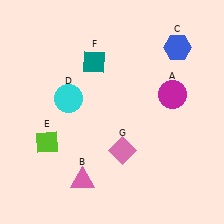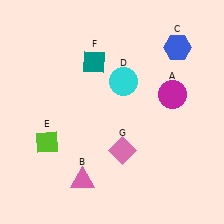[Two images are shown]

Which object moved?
The cyan circle (D) moved right.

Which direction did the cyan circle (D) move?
The cyan circle (D) moved right.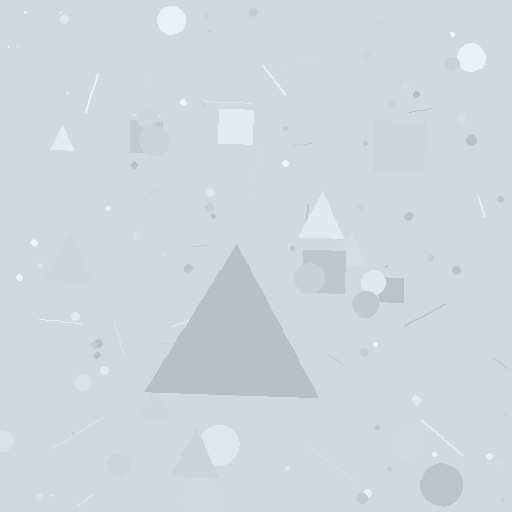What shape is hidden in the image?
A triangle is hidden in the image.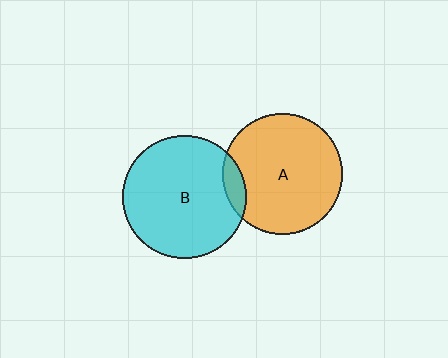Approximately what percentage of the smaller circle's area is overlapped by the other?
Approximately 10%.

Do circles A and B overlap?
Yes.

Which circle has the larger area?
Circle B (cyan).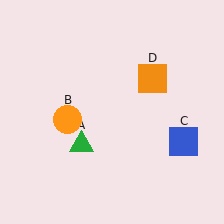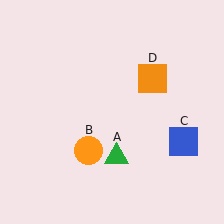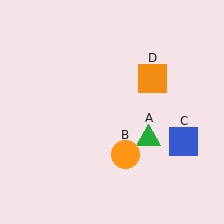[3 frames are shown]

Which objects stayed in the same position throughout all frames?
Blue square (object C) and orange square (object D) remained stationary.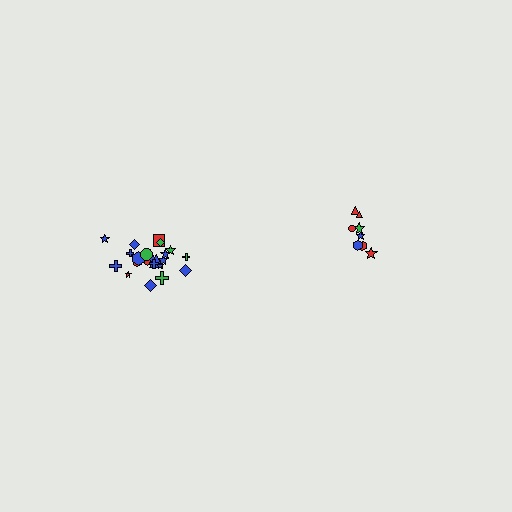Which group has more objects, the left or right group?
The left group.